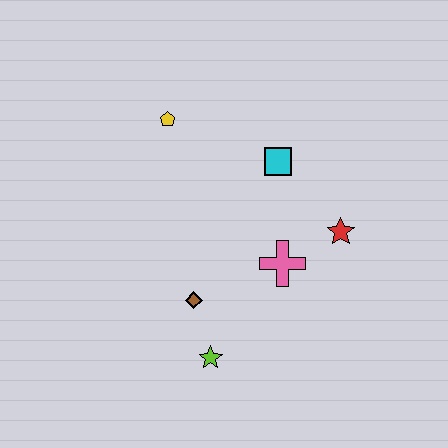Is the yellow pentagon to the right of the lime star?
No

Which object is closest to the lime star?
The brown diamond is closest to the lime star.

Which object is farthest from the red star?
The yellow pentagon is farthest from the red star.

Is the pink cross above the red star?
No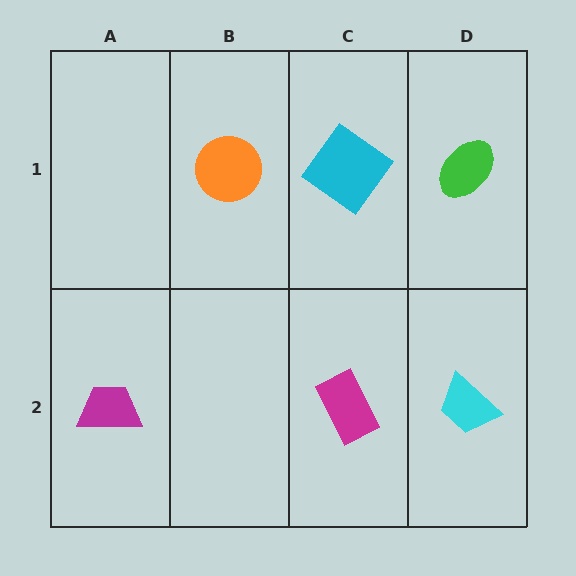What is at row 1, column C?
A cyan diamond.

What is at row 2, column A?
A magenta trapezoid.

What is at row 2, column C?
A magenta rectangle.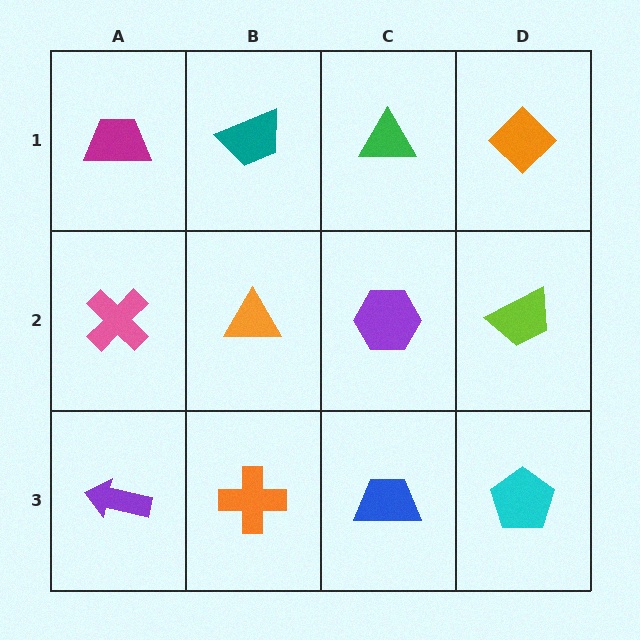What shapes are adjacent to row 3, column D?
A lime trapezoid (row 2, column D), a blue trapezoid (row 3, column C).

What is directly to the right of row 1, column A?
A teal trapezoid.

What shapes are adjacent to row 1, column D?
A lime trapezoid (row 2, column D), a green triangle (row 1, column C).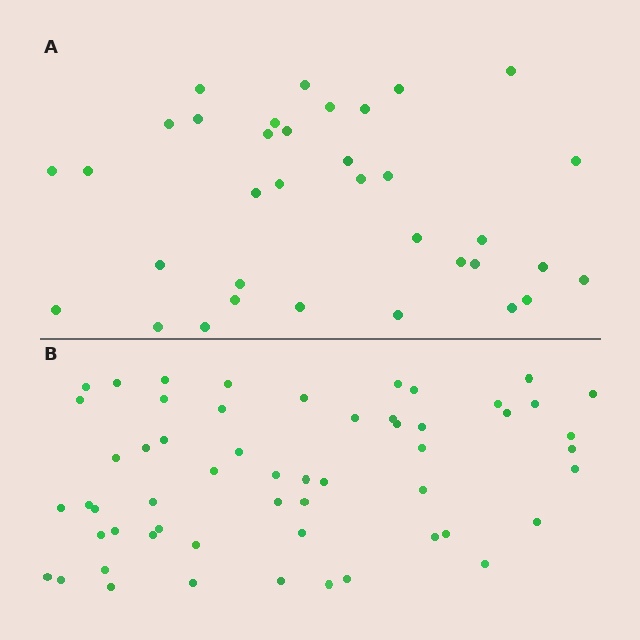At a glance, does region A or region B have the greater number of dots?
Region B (the bottom region) has more dots.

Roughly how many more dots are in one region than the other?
Region B has approximately 20 more dots than region A.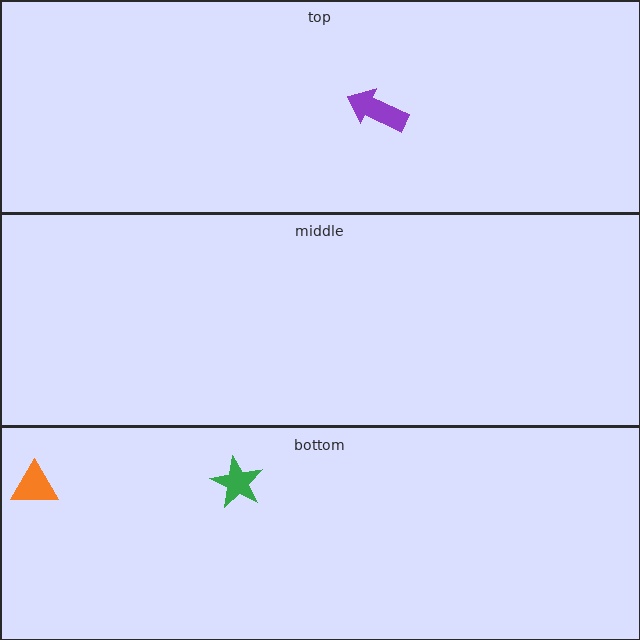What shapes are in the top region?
The purple arrow.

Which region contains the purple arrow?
The top region.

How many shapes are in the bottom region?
2.